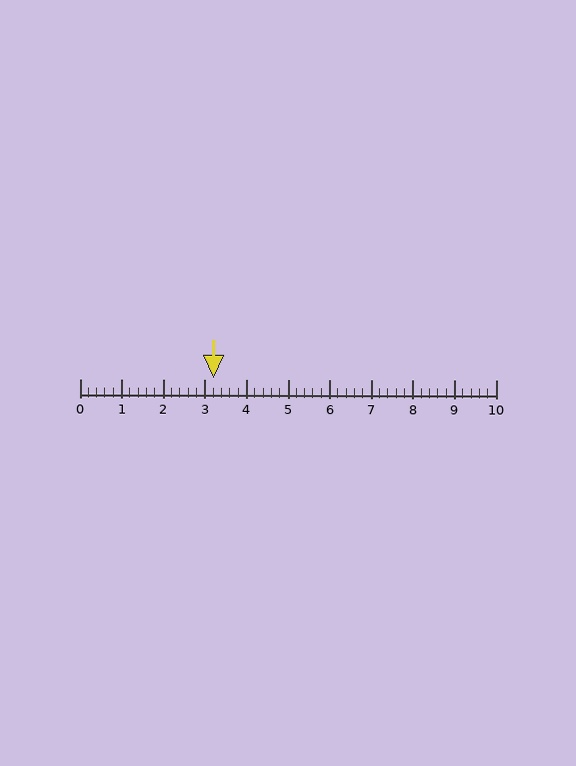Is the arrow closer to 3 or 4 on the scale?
The arrow is closer to 3.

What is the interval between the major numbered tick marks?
The major tick marks are spaced 1 units apart.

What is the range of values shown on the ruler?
The ruler shows values from 0 to 10.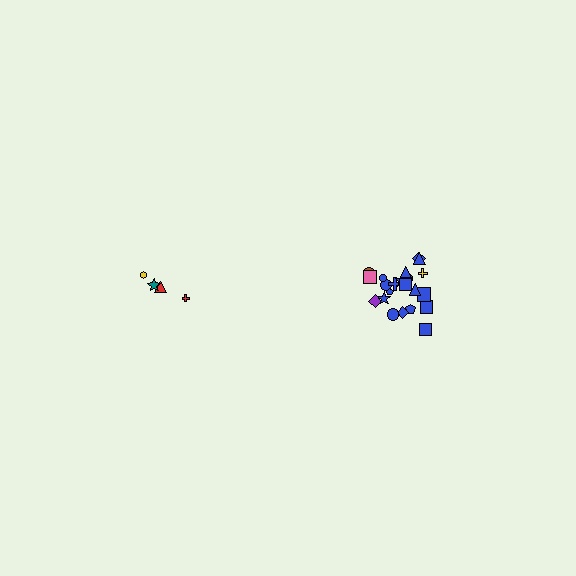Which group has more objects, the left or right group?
The right group.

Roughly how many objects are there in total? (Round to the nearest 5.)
Roughly 25 objects in total.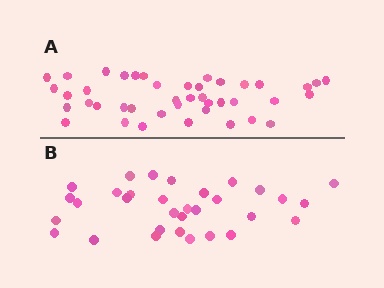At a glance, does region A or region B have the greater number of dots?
Region A (the top region) has more dots.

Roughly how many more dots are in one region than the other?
Region A has roughly 10 or so more dots than region B.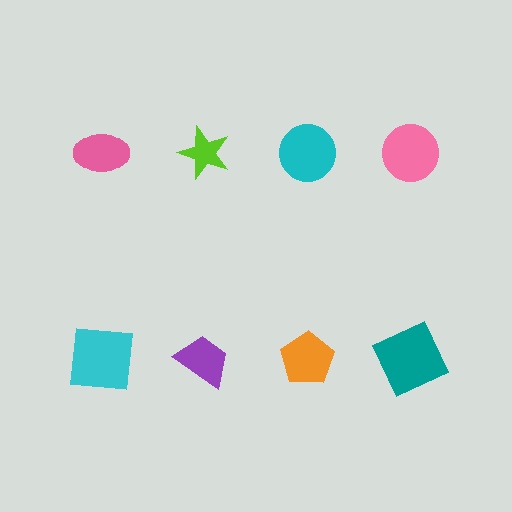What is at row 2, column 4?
A teal square.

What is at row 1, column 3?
A cyan circle.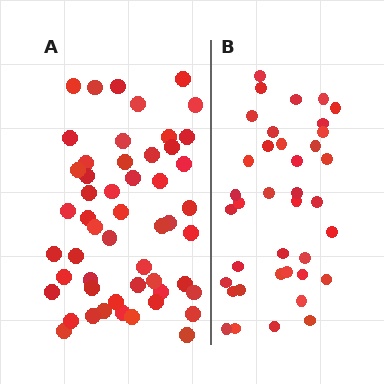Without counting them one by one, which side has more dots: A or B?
Region A (the left region) has more dots.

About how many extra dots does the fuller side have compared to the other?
Region A has approximately 15 more dots than region B.